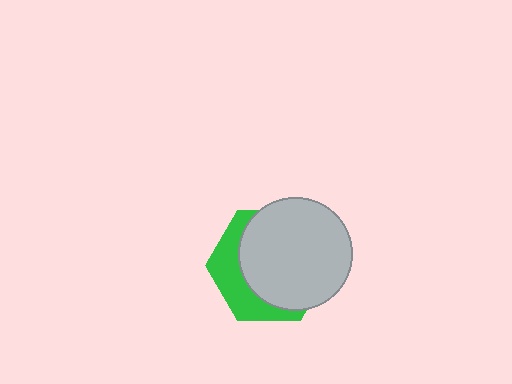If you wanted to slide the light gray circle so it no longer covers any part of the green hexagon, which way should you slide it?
Slide it toward the upper-right — that is the most direct way to separate the two shapes.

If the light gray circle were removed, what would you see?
You would see the complete green hexagon.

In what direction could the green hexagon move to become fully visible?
The green hexagon could move toward the lower-left. That would shift it out from behind the light gray circle entirely.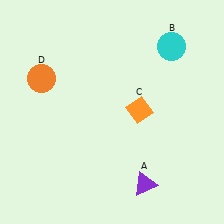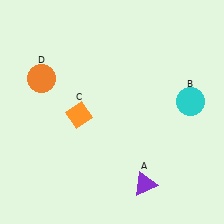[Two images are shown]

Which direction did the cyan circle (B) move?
The cyan circle (B) moved down.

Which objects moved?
The objects that moved are: the cyan circle (B), the orange diamond (C).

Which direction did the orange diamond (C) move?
The orange diamond (C) moved left.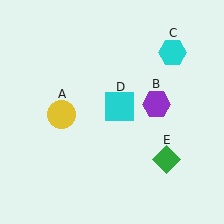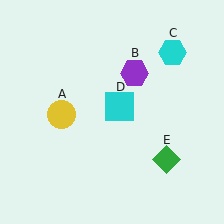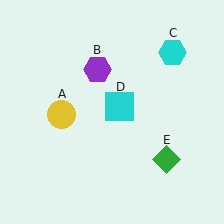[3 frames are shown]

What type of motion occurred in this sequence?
The purple hexagon (object B) rotated counterclockwise around the center of the scene.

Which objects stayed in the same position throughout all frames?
Yellow circle (object A) and cyan hexagon (object C) and cyan square (object D) and green diamond (object E) remained stationary.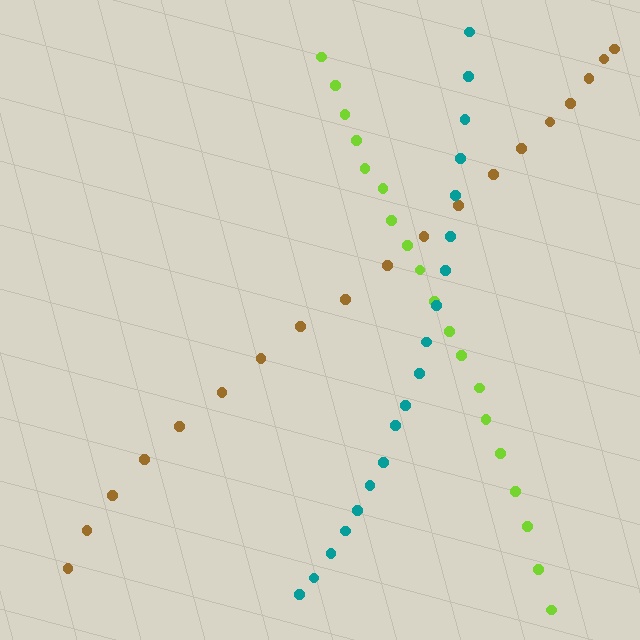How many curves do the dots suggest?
There are 3 distinct paths.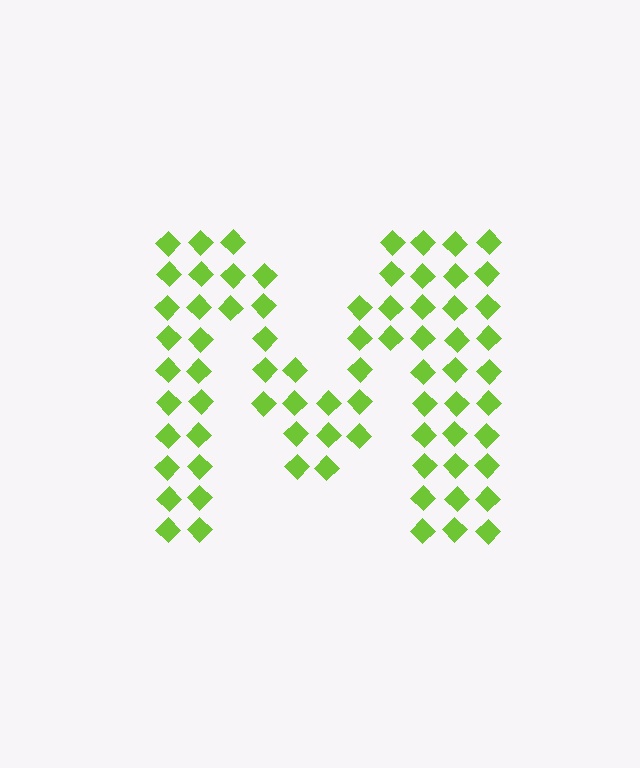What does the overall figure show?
The overall figure shows the letter M.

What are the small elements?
The small elements are diamonds.